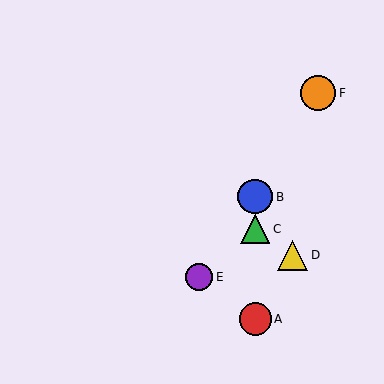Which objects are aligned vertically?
Objects A, B, C are aligned vertically.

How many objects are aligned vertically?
3 objects (A, B, C) are aligned vertically.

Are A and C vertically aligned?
Yes, both are at x≈255.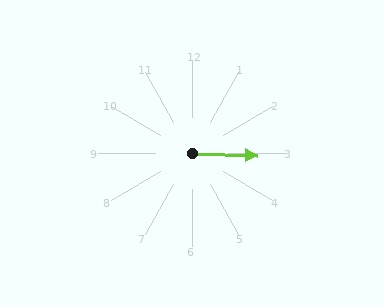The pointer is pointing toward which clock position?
Roughly 3 o'clock.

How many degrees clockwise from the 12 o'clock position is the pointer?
Approximately 92 degrees.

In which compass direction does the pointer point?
East.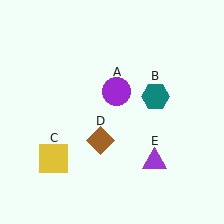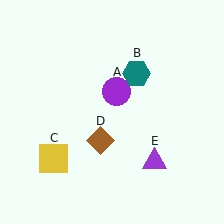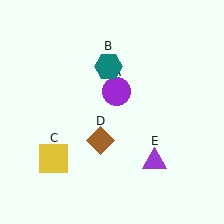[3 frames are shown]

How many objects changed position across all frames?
1 object changed position: teal hexagon (object B).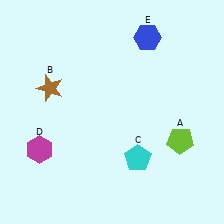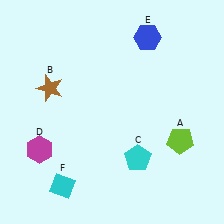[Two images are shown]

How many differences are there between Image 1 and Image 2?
There is 1 difference between the two images.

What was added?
A cyan diamond (F) was added in Image 2.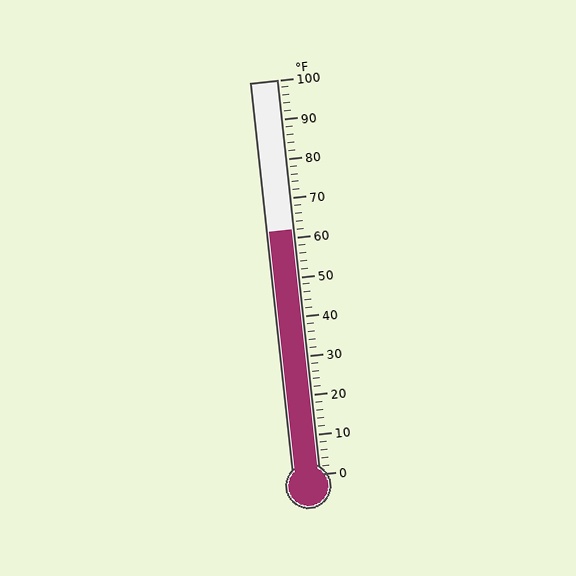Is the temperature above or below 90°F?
The temperature is below 90°F.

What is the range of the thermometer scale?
The thermometer scale ranges from 0°F to 100°F.